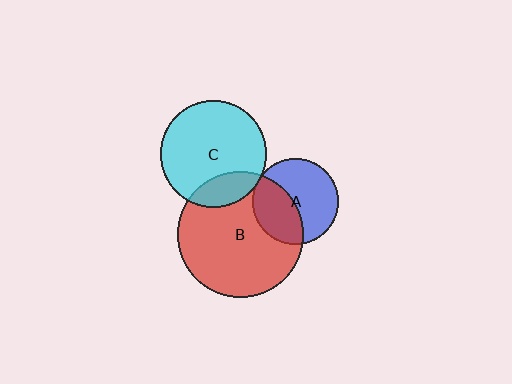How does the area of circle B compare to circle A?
Approximately 2.2 times.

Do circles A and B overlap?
Yes.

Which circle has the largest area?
Circle B (red).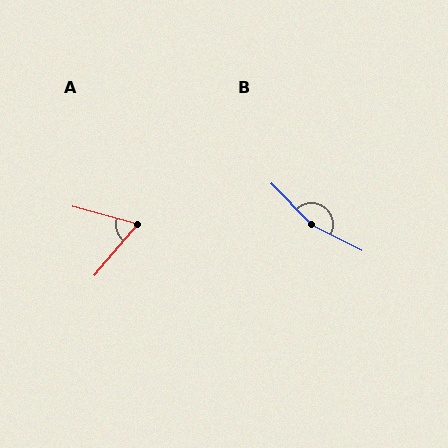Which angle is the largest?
B, at approximately 160 degrees.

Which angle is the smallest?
A, at approximately 65 degrees.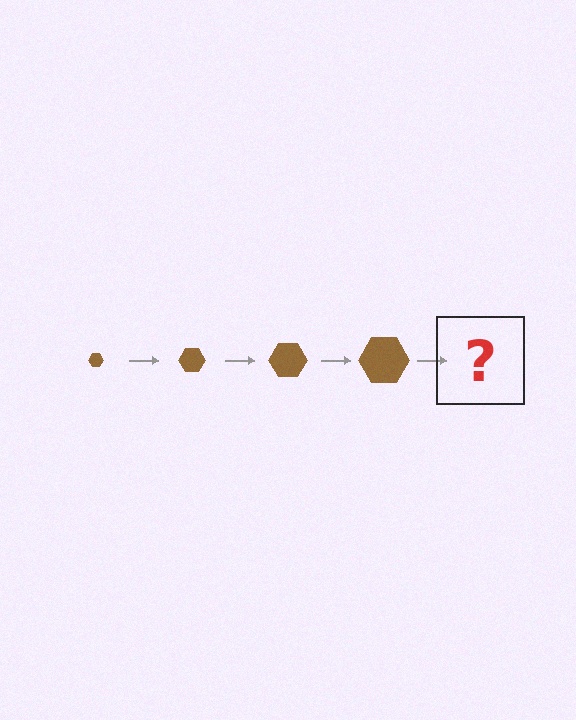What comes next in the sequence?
The next element should be a brown hexagon, larger than the previous one.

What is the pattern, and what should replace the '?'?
The pattern is that the hexagon gets progressively larger each step. The '?' should be a brown hexagon, larger than the previous one.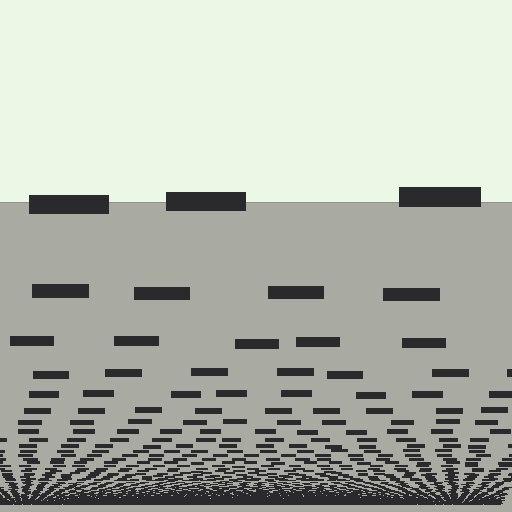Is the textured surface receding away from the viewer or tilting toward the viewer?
The surface appears to tilt toward the viewer. Texture elements get larger and sparser toward the top.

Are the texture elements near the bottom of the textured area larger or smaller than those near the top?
Smaller. The gradient is inverted — elements near the bottom are smaller and denser.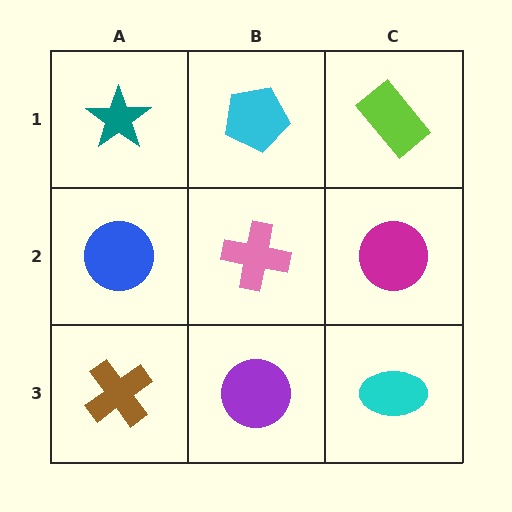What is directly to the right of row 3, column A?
A purple circle.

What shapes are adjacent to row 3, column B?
A pink cross (row 2, column B), a brown cross (row 3, column A), a cyan ellipse (row 3, column C).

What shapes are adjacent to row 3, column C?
A magenta circle (row 2, column C), a purple circle (row 3, column B).